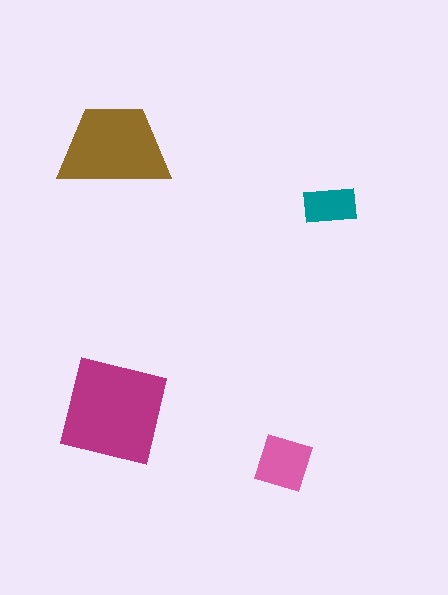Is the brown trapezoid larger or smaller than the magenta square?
Smaller.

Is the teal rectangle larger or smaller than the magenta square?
Smaller.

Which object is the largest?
The magenta square.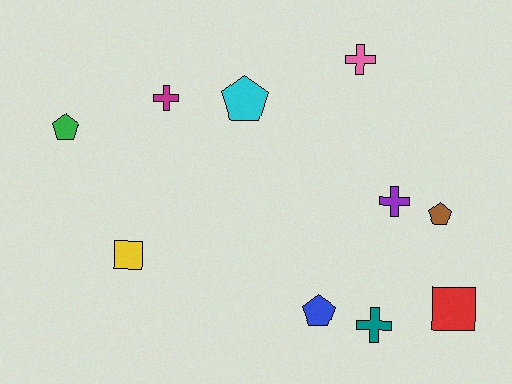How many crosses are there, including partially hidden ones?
There are 4 crosses.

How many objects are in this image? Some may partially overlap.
There are 10 objects.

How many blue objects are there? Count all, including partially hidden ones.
There is 1 blue object.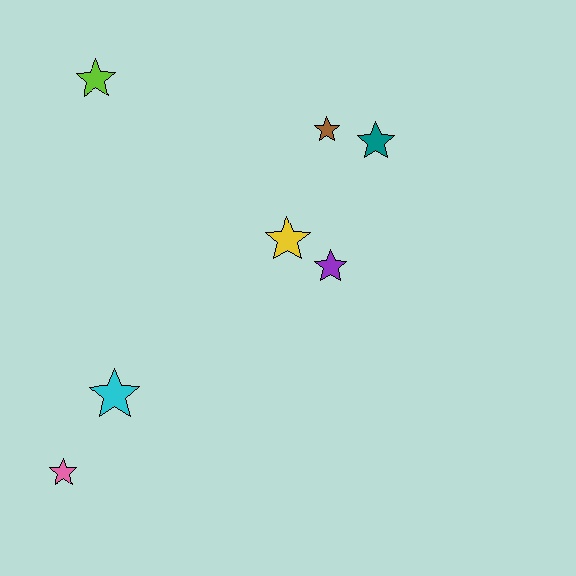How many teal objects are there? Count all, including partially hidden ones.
There is 1 teal object.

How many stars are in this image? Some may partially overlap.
There are 7 stars.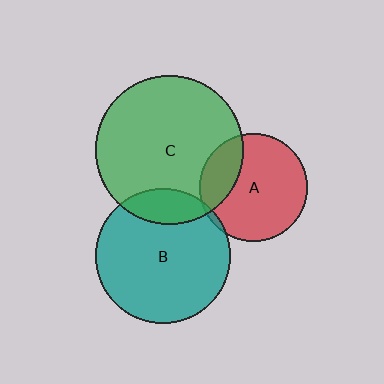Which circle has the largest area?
Circle C (green).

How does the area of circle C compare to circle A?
Approximately 1.9 times.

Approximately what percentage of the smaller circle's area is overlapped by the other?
Approximately 25%.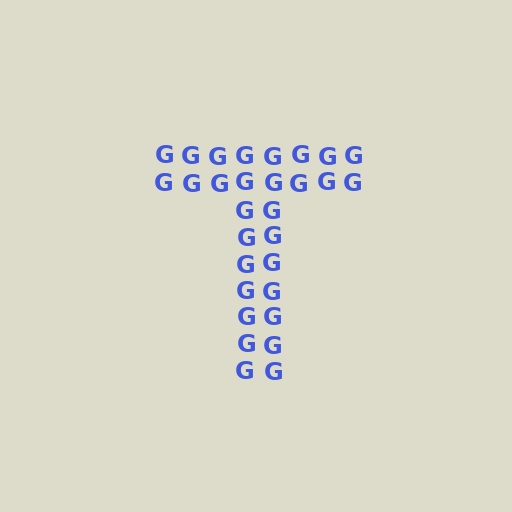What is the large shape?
The large shape is the letter T.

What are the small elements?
The small elements are letter G's.